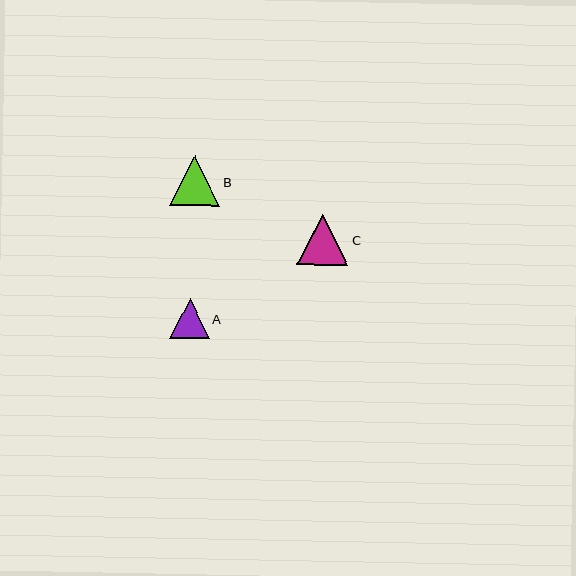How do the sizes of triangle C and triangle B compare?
Triangle C and triangle B are approximately the same size.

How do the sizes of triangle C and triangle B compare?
Triangle C and triangle B are approximately the same size.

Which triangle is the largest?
Triangle C is the largest with a size of approximately 51 pixels.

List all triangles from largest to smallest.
From largest to smallest: C, B, A.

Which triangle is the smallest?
Triangle A is the smallest with a size of approximately 40 pixels.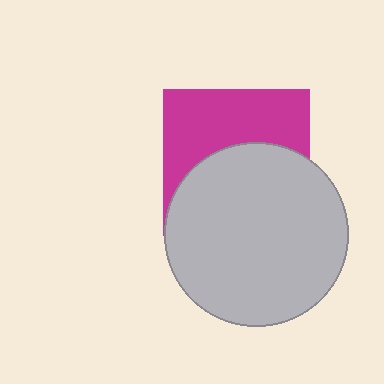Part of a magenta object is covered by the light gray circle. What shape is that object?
It is a square.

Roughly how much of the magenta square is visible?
About half of it is visible (roughly 46%).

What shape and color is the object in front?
The object in front is a light gray circle.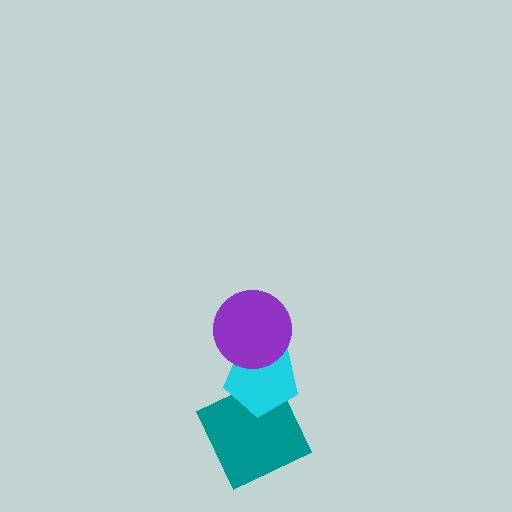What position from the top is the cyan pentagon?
The cyan pentagon is 2nd from the top.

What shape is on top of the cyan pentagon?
The purple circle is on top of the cyan pentagon.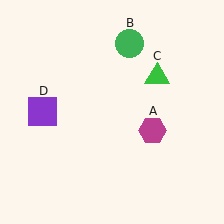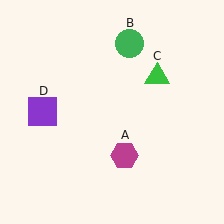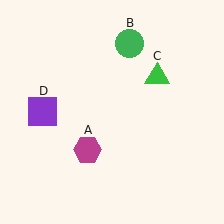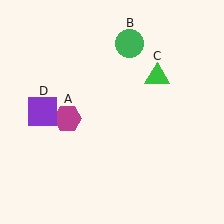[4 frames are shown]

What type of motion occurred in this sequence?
The magenta hexagon (object A) rotated clockwise around the center of the scene.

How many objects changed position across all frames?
1 object changed position: magenta hexagon (object A).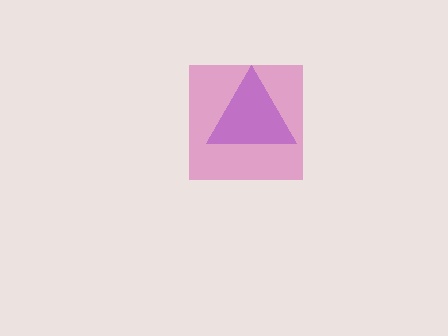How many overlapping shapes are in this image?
There are 2 overlapping shapes in the image.